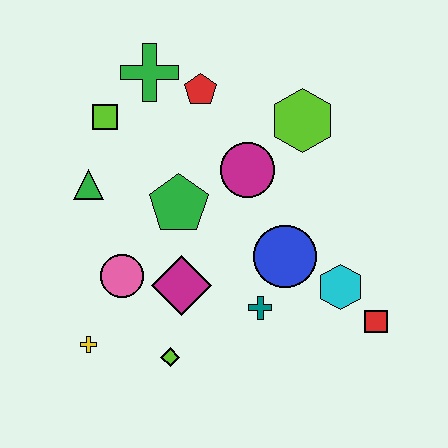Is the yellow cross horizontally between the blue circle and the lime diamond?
No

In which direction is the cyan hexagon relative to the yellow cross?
The cyan hexagon is to the right of the yellow cross.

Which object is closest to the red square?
The cyan hexagon is closest to the red square.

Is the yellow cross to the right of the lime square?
No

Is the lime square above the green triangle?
Yes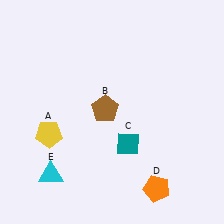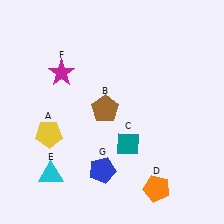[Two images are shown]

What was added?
A magenta star (F), a blue pentagon (G) were added in Image 2.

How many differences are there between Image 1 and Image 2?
There are 2 differences between the two images.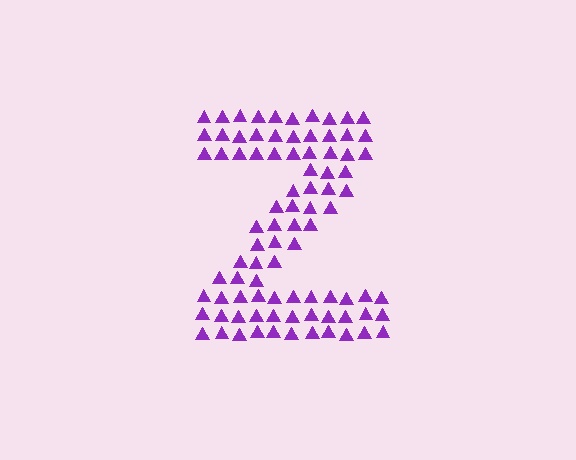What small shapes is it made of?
It is made of small triangles.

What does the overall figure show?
The overall figure shows the letter Z.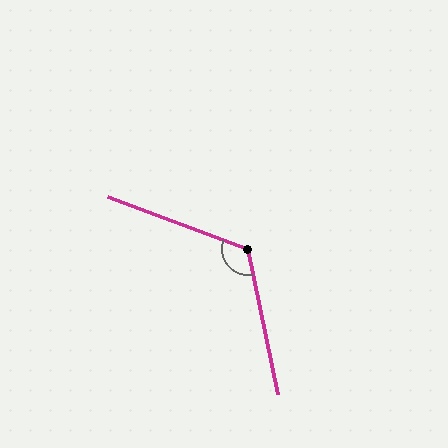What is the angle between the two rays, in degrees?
Approximately 122 degrees.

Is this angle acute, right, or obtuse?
It is obtuse.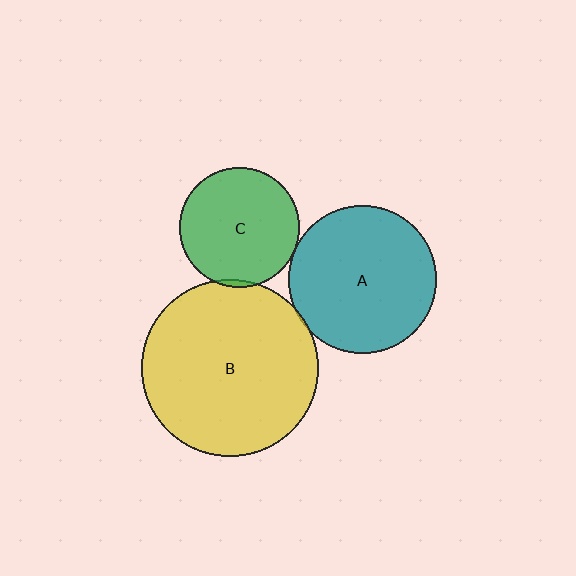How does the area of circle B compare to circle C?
Approximately 2.2 times.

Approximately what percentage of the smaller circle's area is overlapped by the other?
Approximately 5%.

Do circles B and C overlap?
Yes.